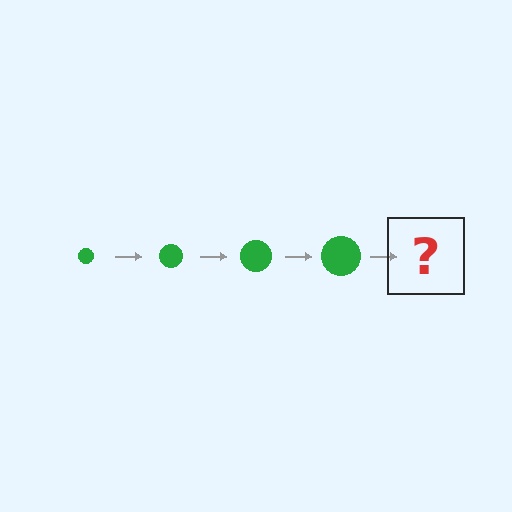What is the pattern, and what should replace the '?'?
The pattern is that the circle gets progressively larger each step. The '?' should be a green circle, larger than the previous one.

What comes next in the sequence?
The next element should be a green circle, larger than the previous one.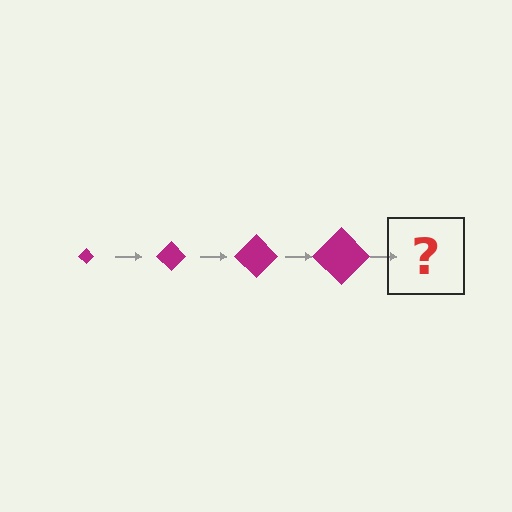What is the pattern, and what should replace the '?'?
The pattern is that the diamond gets progressively larger each step. The '?' should be a magenta diamond, larger than the previous one.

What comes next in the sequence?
The next element should be a magenta diamond, larger than the previous one.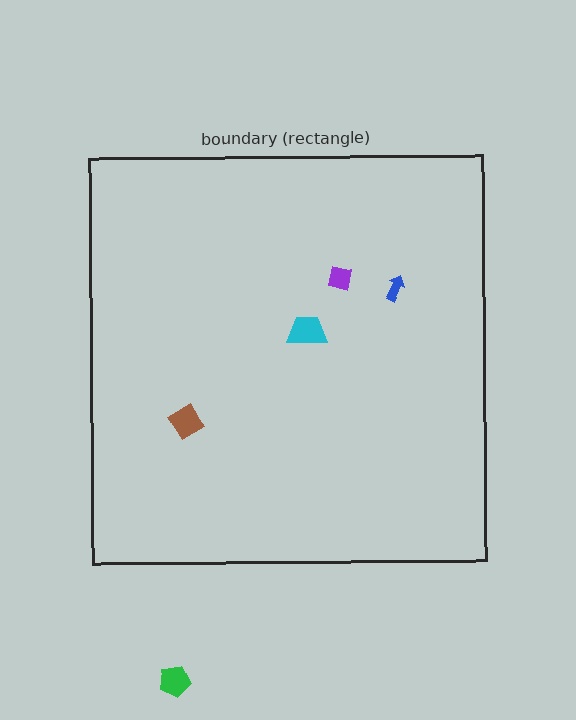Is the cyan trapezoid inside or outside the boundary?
Inside.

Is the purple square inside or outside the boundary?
Inside.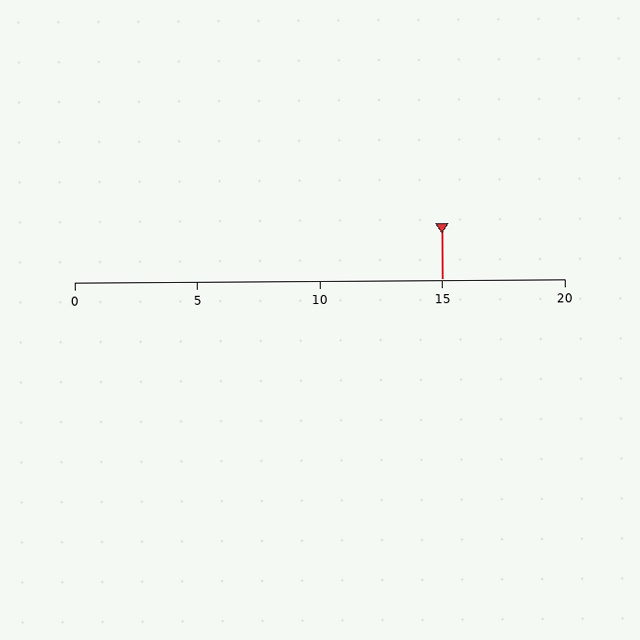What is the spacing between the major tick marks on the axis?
The major ticks are spaced 5 apart.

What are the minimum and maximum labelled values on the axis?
The axis runs from 0 to 20.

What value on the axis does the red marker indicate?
The marker indicates approximately 15.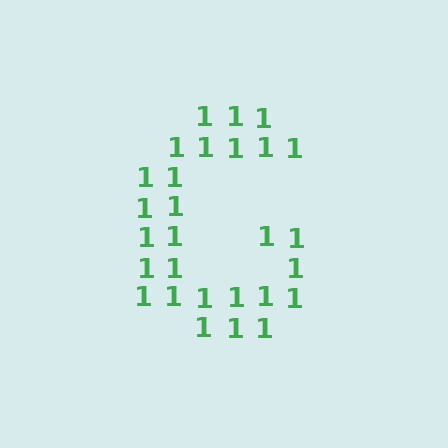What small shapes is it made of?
It is made of small digit 1's.